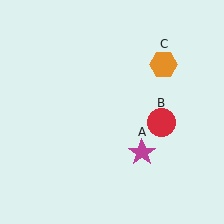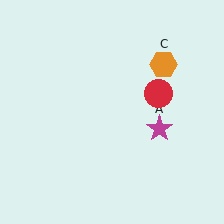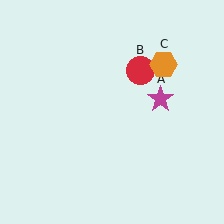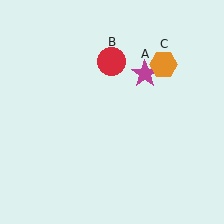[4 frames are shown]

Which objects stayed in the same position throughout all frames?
Orange hexagon (object C) remained stationary.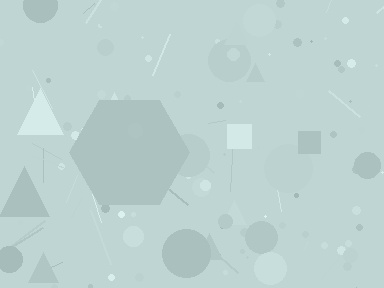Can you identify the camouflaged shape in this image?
The camouflaged shape is a hexagon.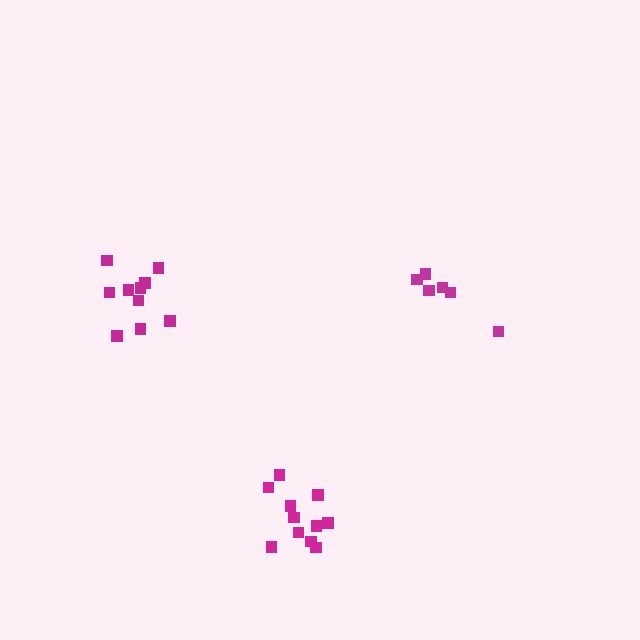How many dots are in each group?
Group 1: 11 dots, Group 2: 6 dots, Group 3: 10 dots (27 total).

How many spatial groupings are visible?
There are 3 spatial groupings.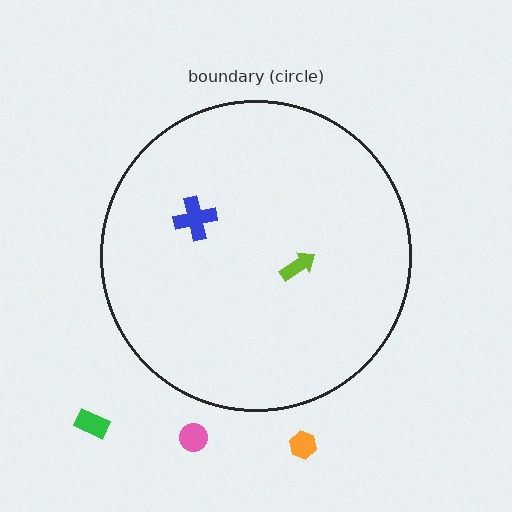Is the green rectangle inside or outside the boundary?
Outside.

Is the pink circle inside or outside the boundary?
Outside.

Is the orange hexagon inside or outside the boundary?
Outside.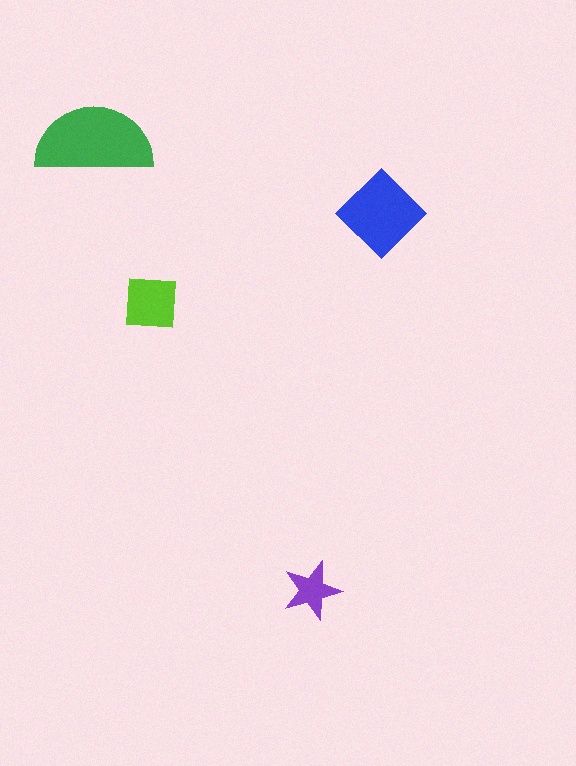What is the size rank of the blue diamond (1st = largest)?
2nd.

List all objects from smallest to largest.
The purple star, the lime square, the blue diamond, the green semicircle.